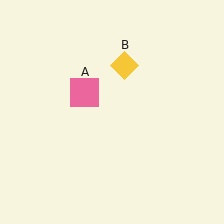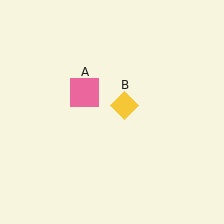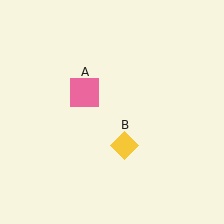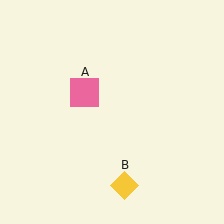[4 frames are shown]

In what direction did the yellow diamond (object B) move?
The yellow diamond (object B) moved down.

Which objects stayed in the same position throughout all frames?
Pink square (object A) remained stationary.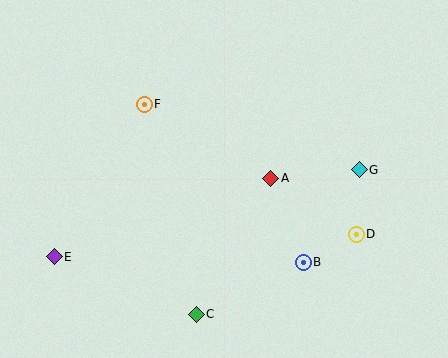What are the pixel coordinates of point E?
Point E is at (54, 257).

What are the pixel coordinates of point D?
Point D is at (356, 234).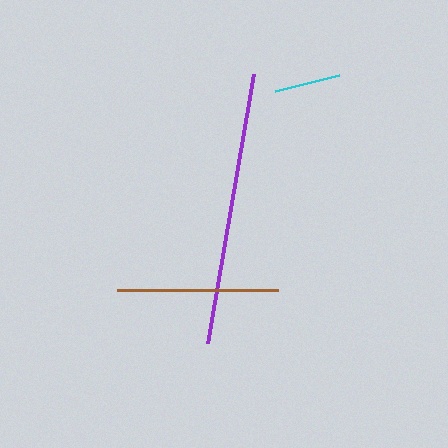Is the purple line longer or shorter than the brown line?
The purple line is longer than the brown line.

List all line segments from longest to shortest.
From longest to shortest: purple, brown, cyan.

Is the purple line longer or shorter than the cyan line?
The purple line is longer than the cyan line.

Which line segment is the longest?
The purple line is the longest at approximately 274 pixels.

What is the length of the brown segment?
The brown segment is approximately 161 pixels long.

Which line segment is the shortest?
The cyan line is the shortest at approximately 66 pixels.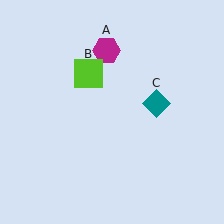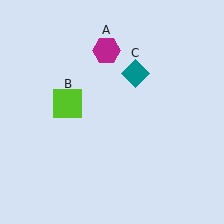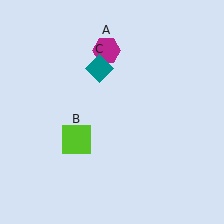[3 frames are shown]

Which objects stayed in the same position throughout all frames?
Magenta hexagon (object A) remained stationary.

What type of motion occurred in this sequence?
The lime square (object B), teal diamond (object C) rotated counterclockwise around the center of the scene.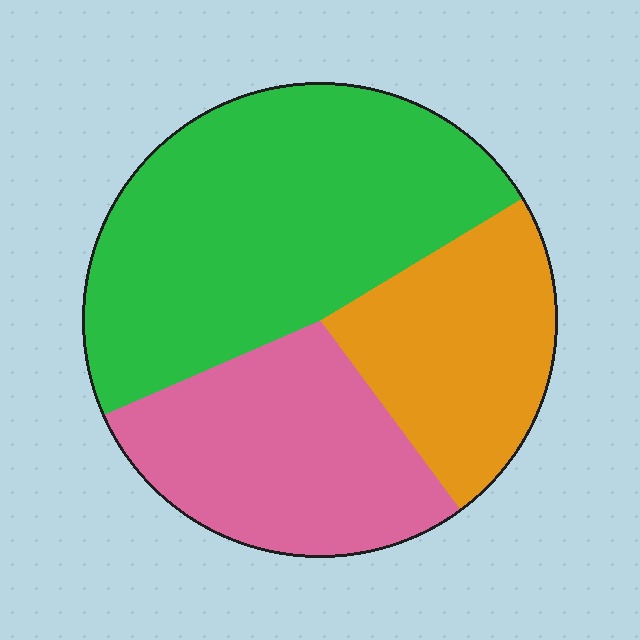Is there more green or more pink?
Green.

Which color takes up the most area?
Green, at roughly 50%.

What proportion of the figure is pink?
Pink covers around 30% of the figure.